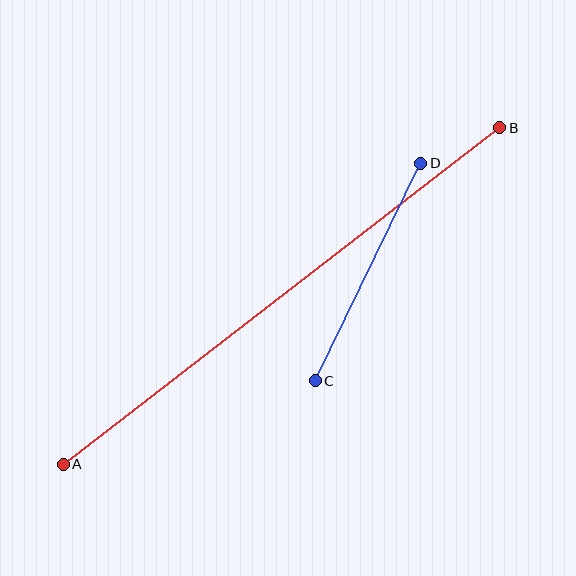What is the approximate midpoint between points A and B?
The midpoint is at approximately (281, 296) pixels.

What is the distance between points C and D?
The distance is approximately 242 pixels.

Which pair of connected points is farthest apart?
Points A and B are farthest apart.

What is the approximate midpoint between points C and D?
The midpoint is at approximately (368, 272) pixels.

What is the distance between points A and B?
The distance is approximately 552 pixels.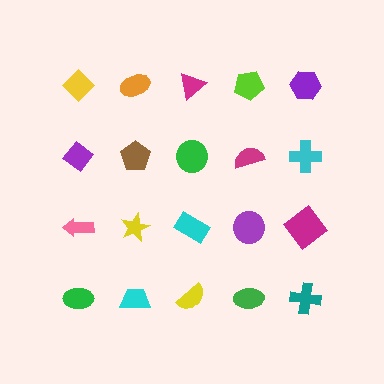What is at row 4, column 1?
A green ellipse.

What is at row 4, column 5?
A teal cross.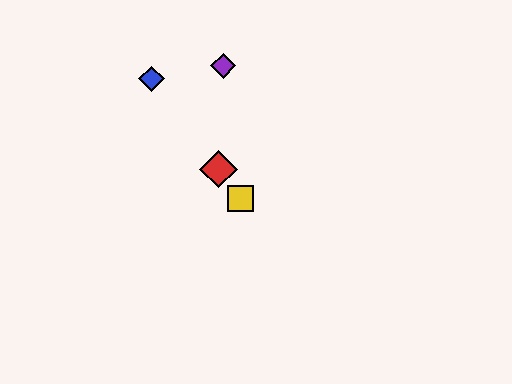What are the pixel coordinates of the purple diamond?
The purple diamond is at (223, 66).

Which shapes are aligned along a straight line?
The red diamond, the blue diamond, the green square, the yellow square are aligned along a straight line.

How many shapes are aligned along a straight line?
4 shapes (the red diamond, the blue diamond, the green square, the yellow square) are aligned along a straight line.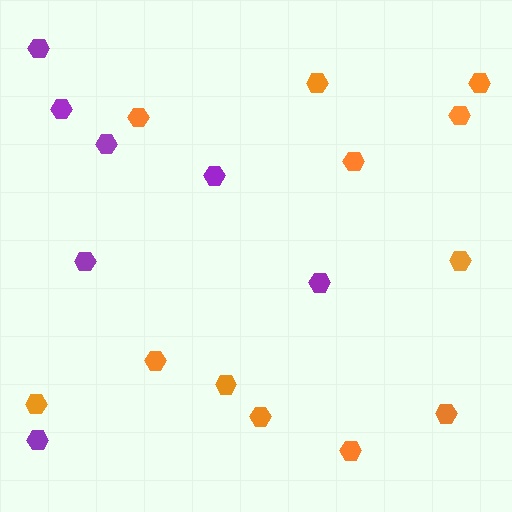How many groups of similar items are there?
There are 2 groups: one group of orange hexagons (12) and one group of purple hexagons (7).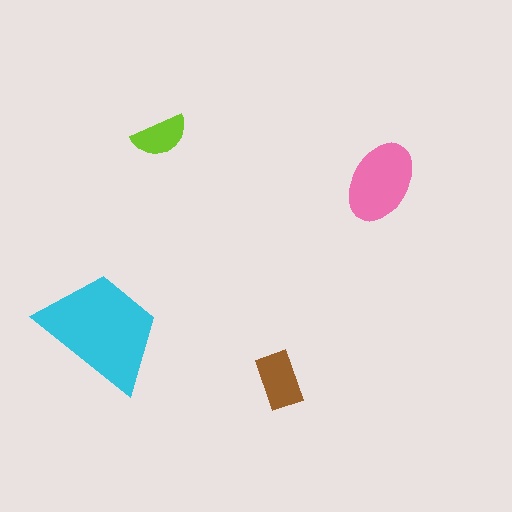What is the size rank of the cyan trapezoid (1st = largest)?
1st.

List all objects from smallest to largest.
The lime semicircle, the brown rectangle, the pink ellipse, the cyan trapezoid.